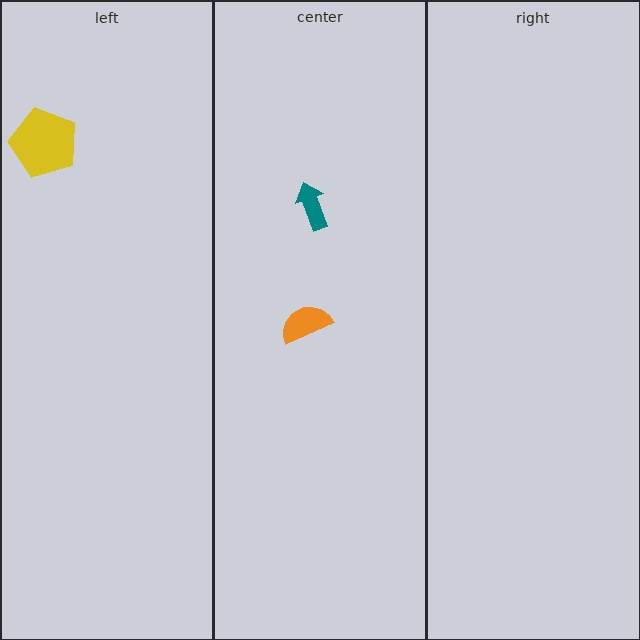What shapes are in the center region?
The teal arrow, the orange semicircle.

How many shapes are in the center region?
2.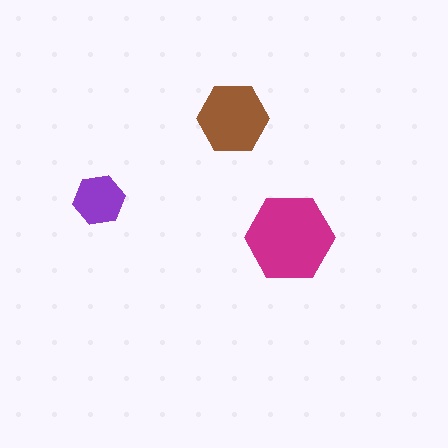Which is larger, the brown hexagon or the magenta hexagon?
The magenta one.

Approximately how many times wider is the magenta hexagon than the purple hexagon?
About 1.5 times wider.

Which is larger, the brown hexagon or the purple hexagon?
The brown one.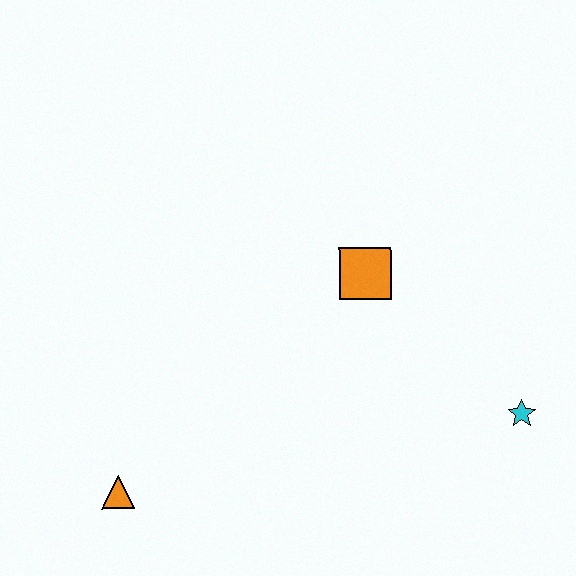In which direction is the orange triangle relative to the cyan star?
The orange triangle is to the left of the cyan star.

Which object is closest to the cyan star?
The orange square is closest to the cyan star.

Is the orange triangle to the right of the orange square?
No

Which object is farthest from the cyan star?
The orange triangle is farthest from the cyan star.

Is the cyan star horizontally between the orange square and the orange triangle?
No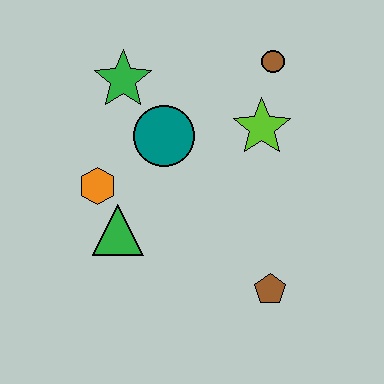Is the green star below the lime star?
No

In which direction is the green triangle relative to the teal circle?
The green triangle is below the teal circle.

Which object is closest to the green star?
The teal circle is closest to the green star.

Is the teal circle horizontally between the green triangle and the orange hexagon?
No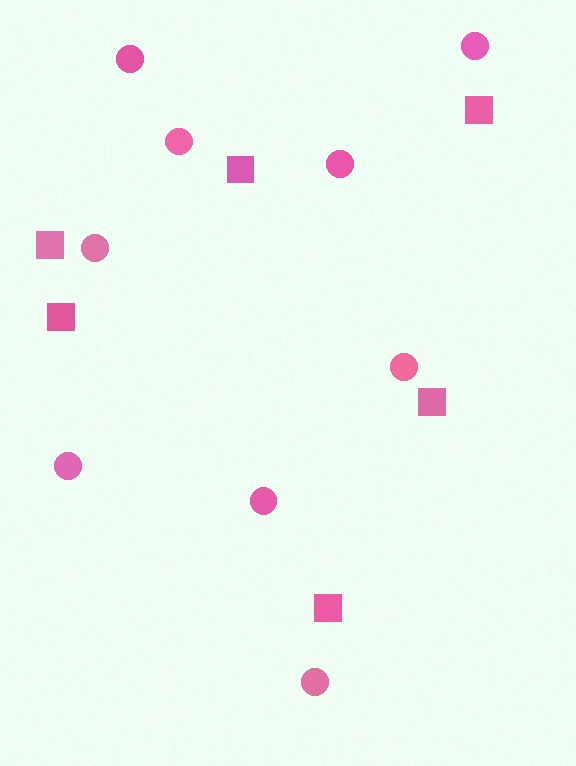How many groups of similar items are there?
There are 2 groups: one group of circles (9) and one group of squares (6).